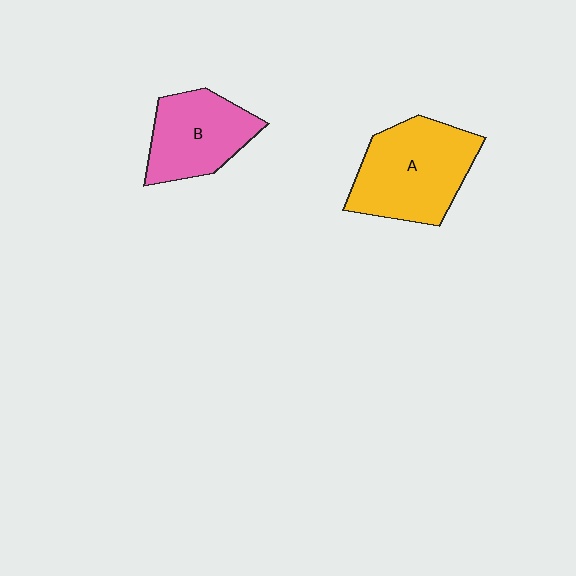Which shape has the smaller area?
Shape B (pink).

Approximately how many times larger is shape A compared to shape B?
Approximately 1.3 times.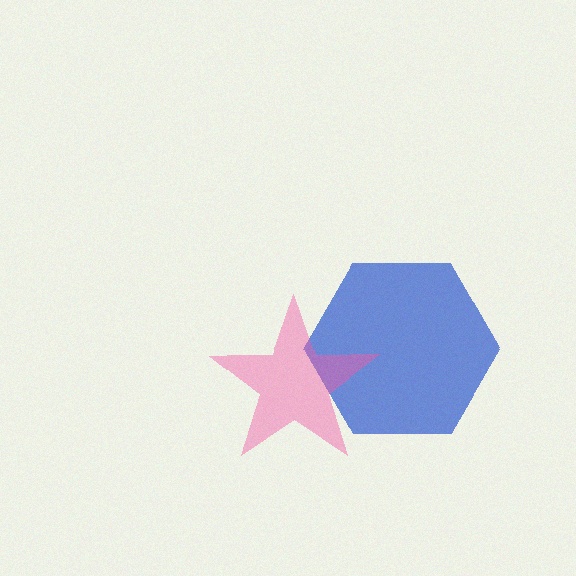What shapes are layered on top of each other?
The layered shapes are: a blue hexagon, a pink star.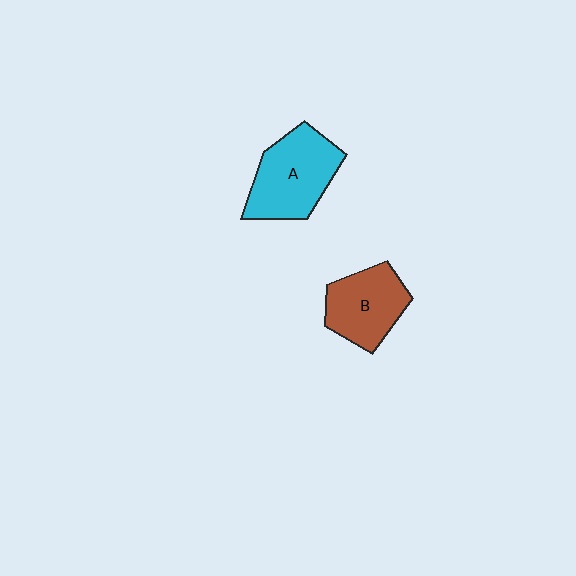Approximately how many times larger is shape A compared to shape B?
Approximately 1.2 times.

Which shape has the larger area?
Shape A (cyan).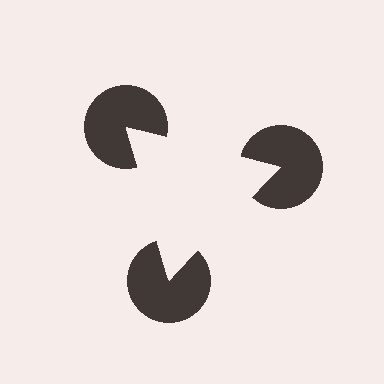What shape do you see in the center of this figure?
An illusory triangle — its edges are inferred from the aligned wedge cuts in the pac-man discs, not physically drawn.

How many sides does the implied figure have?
3 sides.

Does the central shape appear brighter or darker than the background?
It typically appears slightly brighter than the background, even though no actual brightness change is drawn.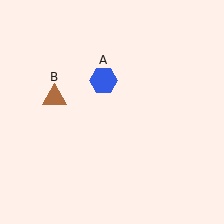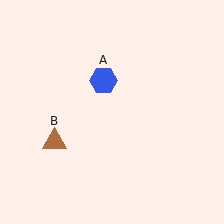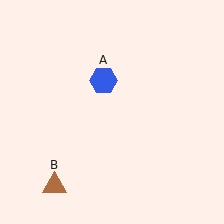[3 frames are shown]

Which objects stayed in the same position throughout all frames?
Blue hexagon (object A) remained stationary.